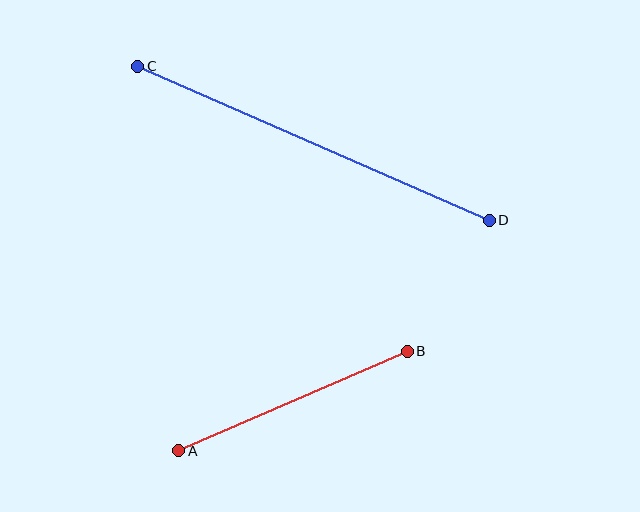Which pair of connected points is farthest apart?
Points C and D are farthest apart.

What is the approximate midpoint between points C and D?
The midpoint is at approximately (313, 143) pixels.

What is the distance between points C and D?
The distance is approximately 384 pixels.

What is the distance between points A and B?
The distance is approximately 249 pixels.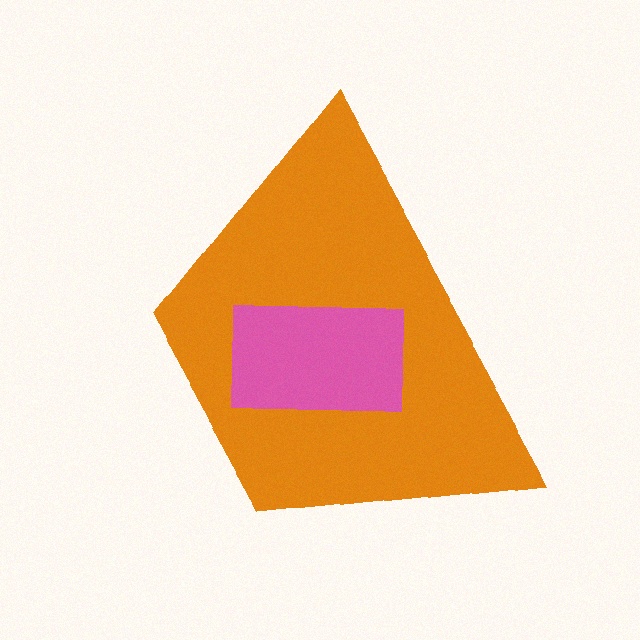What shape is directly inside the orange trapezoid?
The pink rectangle.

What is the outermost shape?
The orange trapezoid.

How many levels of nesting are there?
2.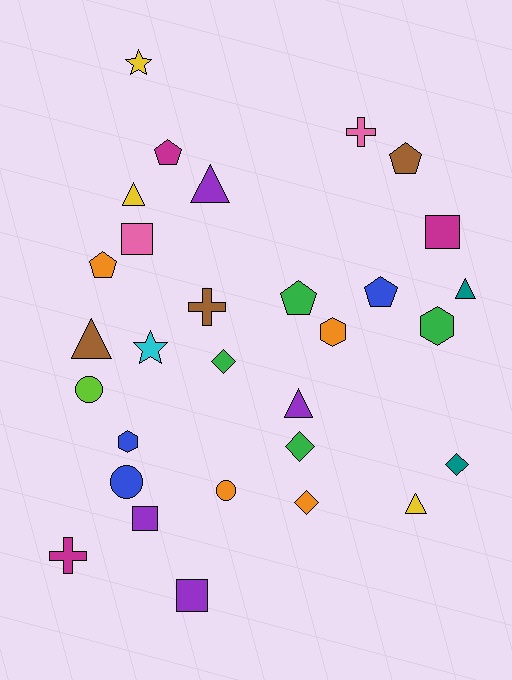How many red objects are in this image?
There are no red objects.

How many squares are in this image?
There are 4 squares.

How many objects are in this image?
There are 30 objects.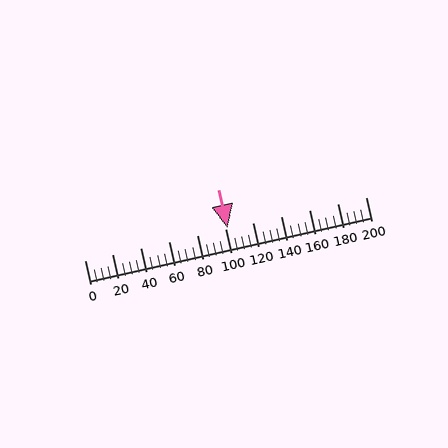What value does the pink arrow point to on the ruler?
The pink arrow points to approximately 102.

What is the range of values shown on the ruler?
The ruler shows values from 0 to 200.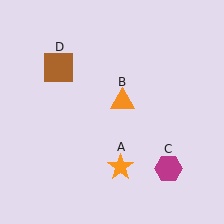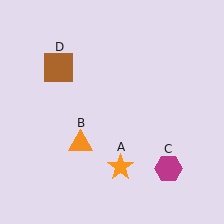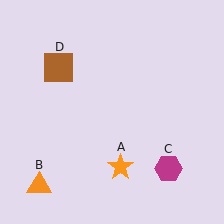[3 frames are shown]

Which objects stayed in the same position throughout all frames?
Orange star (object A) and magenta hexagon (object C) and brown square (object D) remained stationary.